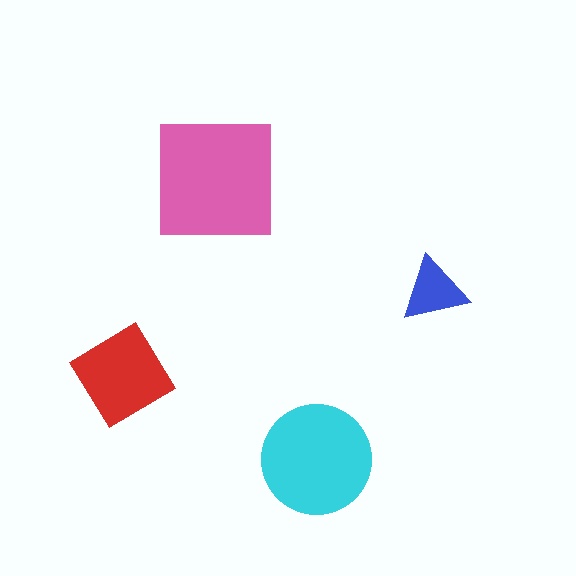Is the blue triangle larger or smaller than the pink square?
Smaller.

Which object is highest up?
The pink square is topmost.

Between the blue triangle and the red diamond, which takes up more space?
The red diamond.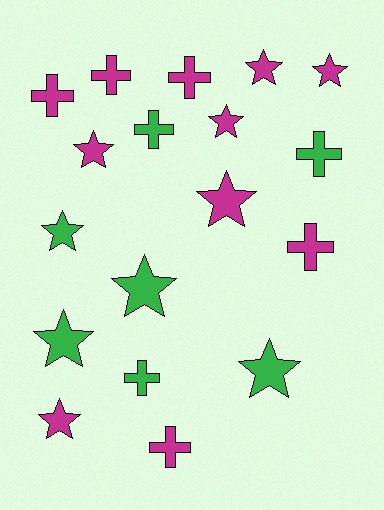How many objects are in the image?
There are 18 objects.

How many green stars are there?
There are 4 green stars.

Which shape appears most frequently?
Star, with 10 objects.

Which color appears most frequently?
Magenta, with 11 objects.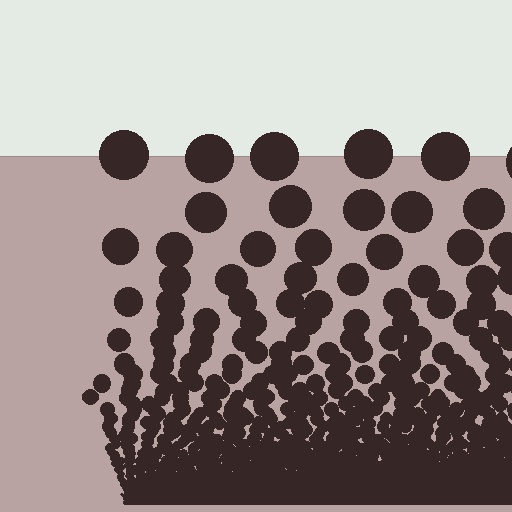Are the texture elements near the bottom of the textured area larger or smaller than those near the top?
Smaller. The gradient is inverted — elements near the bottom are smaller and denser.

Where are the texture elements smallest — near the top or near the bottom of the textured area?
Near the bottom.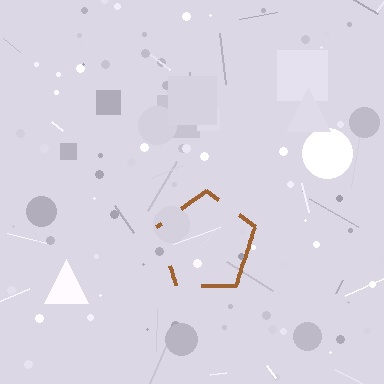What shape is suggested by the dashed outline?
The dashed outline suggests a pentagon.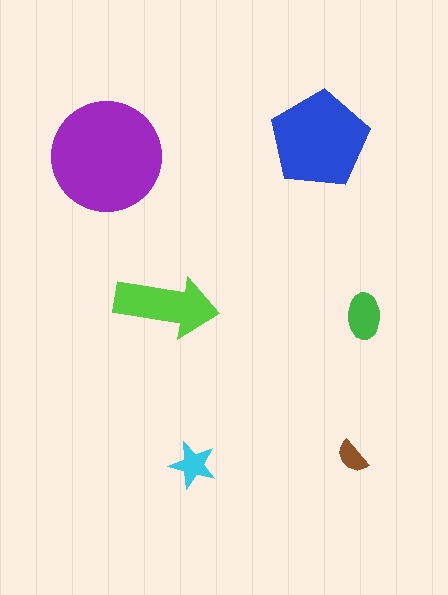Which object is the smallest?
The brown semicircle.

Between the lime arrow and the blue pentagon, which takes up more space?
The blue pentagon.